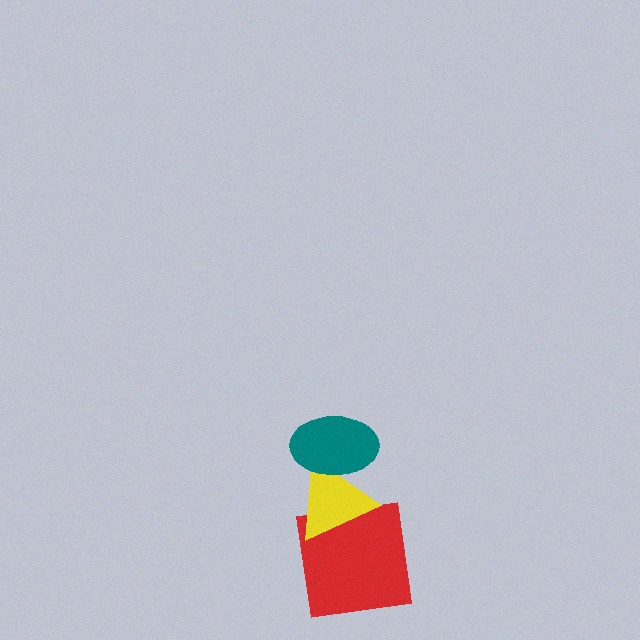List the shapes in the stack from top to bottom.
From top to bottom: the teal ellipse, the yellow triangle, the red square.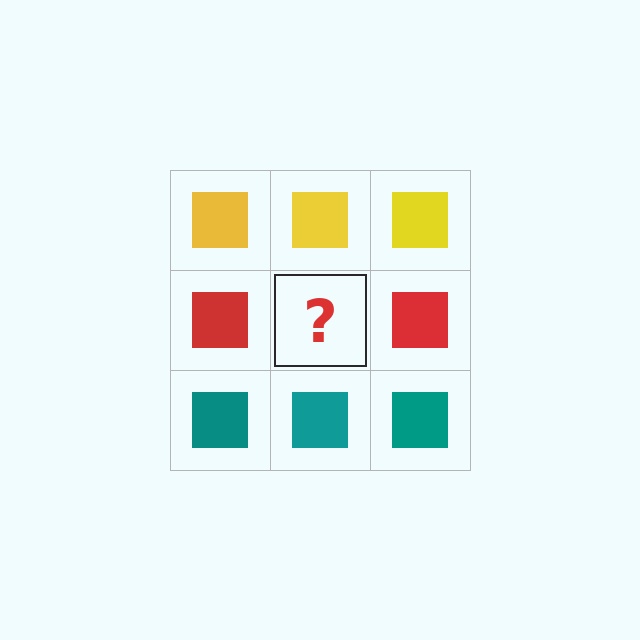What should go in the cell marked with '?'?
The missing cell should contain a red square.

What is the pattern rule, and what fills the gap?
The rule is that each row has a consistent color. The gap should be filled with a red square.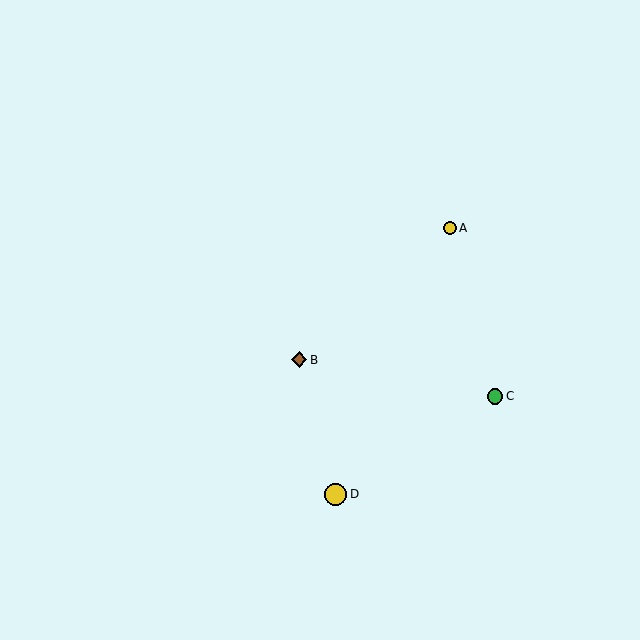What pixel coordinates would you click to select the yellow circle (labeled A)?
Click at (450, 228) to select the yellow circle A.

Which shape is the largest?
The yellow circle (labeled D) is the largest.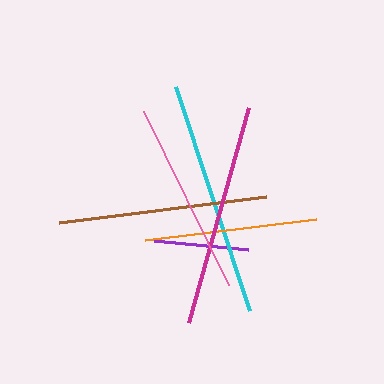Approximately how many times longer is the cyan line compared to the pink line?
The cyan line is approximately 1.2 times the length of the pink line.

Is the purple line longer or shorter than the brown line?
The brown line is longer than the purple line.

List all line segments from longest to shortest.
From longest to shortest: cyan, magenta, brown, pink, orange, purple.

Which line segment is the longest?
The cyan line is the longest at approximately 236 pixels.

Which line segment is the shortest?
The purple line is the shortest at approximately 95 pixels.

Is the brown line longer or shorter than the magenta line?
The magenta line is longer than the brown line.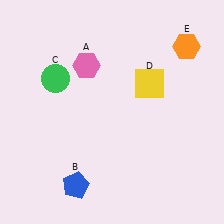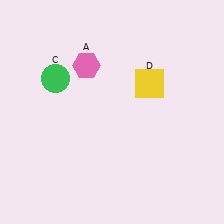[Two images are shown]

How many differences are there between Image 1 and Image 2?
There are 2 differences between the two images.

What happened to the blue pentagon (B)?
The blue pentagon (B) was removed in Image 2. It was in the bottom-left area of Image 1.